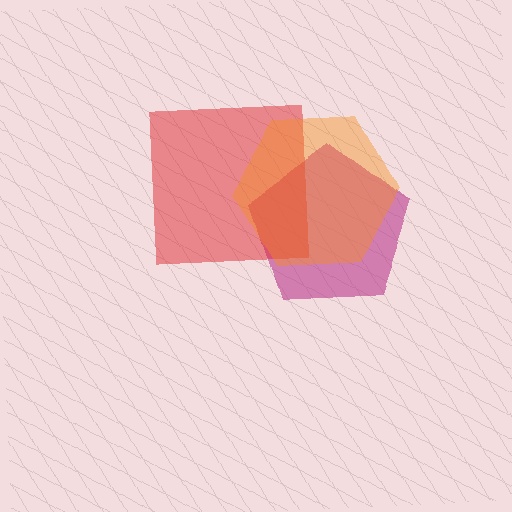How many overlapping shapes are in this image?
There are 3 overlapping shapes in the image.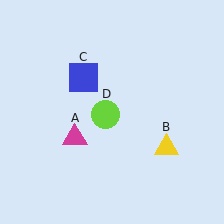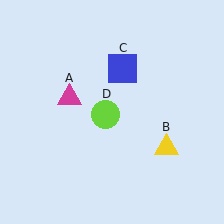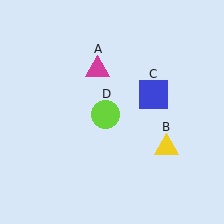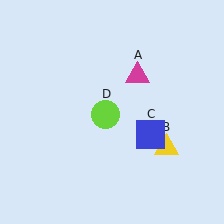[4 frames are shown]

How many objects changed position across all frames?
2 objects changed position: magenta triangle (object A), blue square (object C).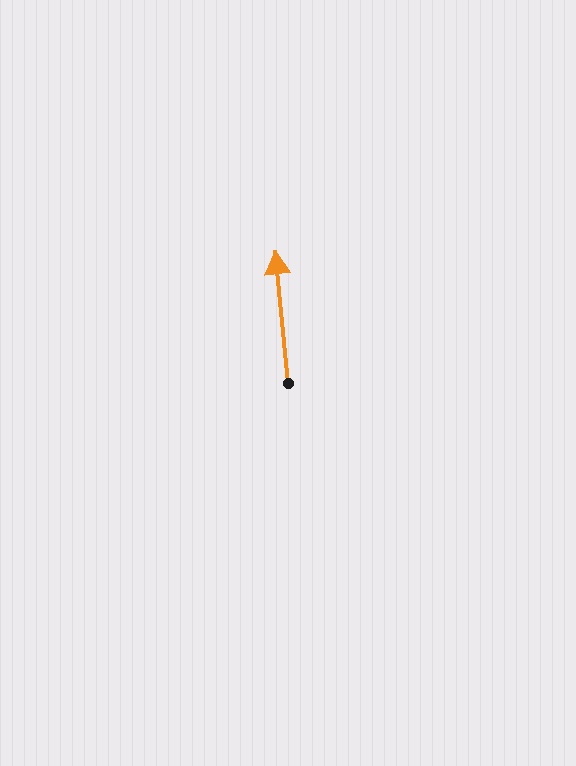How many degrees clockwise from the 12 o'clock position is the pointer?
Approximately 354 degrees.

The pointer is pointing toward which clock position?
Roughly 12 o'clock.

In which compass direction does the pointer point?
North.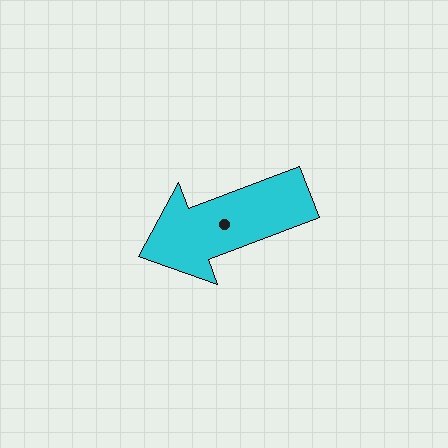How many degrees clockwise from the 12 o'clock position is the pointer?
Approximately 249 degrees.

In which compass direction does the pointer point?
West.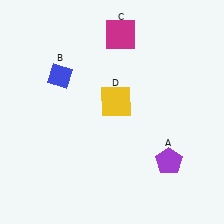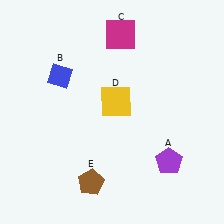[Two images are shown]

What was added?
A brown pentagon (E) was added in Image 2.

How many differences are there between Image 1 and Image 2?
There is 1 difference between the two images.